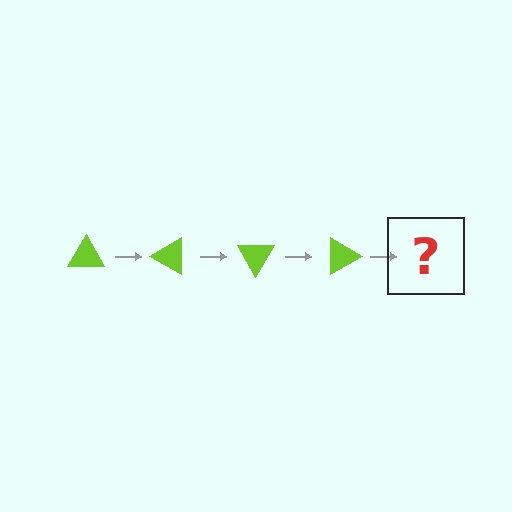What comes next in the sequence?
The next element should be a lime triangle rotated 120 degrees.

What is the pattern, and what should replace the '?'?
The pattern is that the triangle rotates 30 degrees each step. The '?' should be a lime triangle rotated 120 degrees.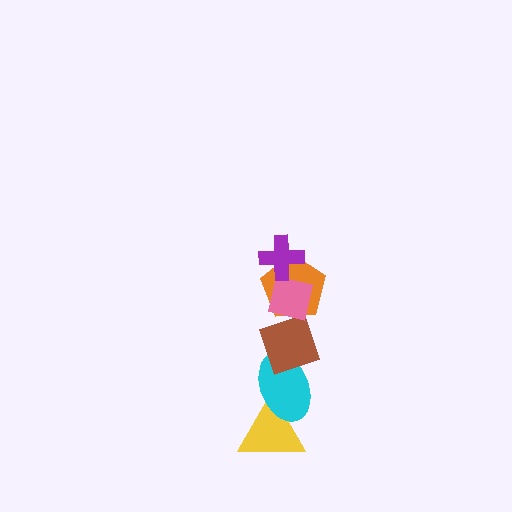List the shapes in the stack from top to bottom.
From top to bottom: the purple cross, the pink square, the orange pentagon, the brown diamond, the cyan ellipse, the yellow triangle.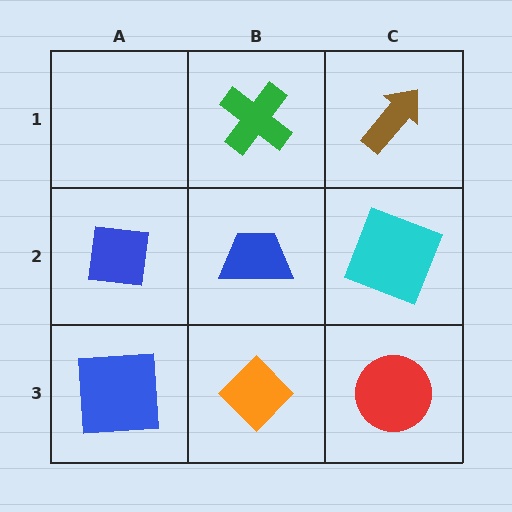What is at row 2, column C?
A cyan square.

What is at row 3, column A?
A blue square.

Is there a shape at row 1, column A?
No, that cell is empty.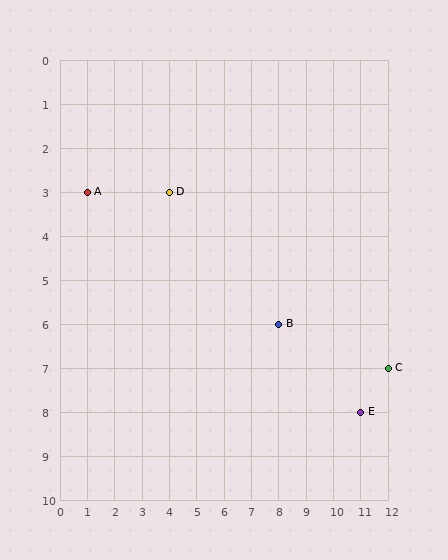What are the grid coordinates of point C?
Point C is at grid coordinates (12, 7).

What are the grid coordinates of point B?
Point B is at grid coordinates (8, 6).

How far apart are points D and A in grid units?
Points D and A are 3 columns apart.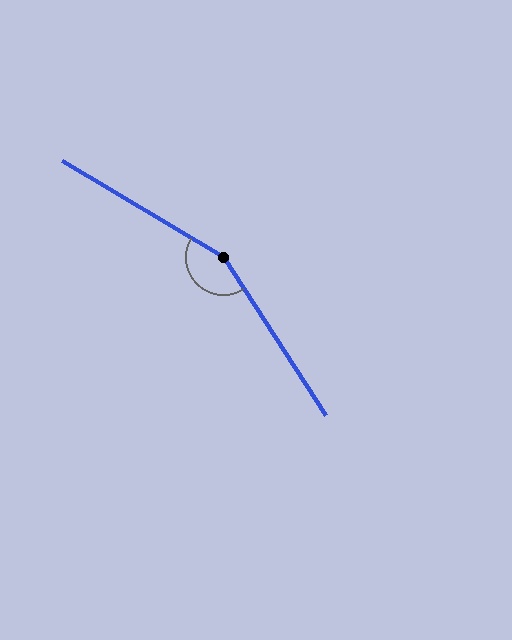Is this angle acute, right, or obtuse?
It is obtuse.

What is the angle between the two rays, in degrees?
Approximately 153 degrees.